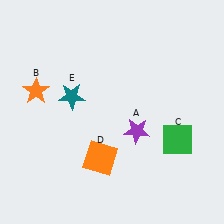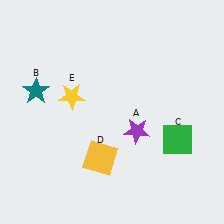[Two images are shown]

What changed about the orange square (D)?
In Image 1, D is orange. In Image 2, it changed to yellow.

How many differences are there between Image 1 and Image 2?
There are 3 differences between the two images.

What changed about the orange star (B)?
In Image 1, B is orange. In Image 2, it changed to teal.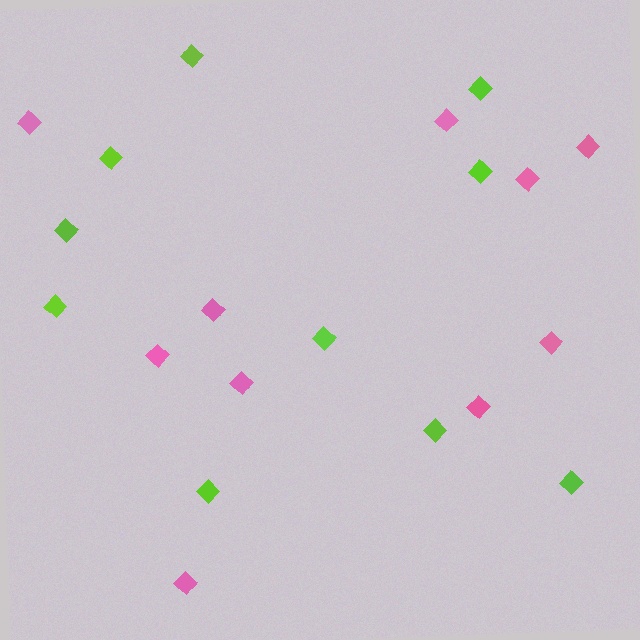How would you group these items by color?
There are 2 groups: one group of lime diamonds (10) and one group of pink diamonds (10).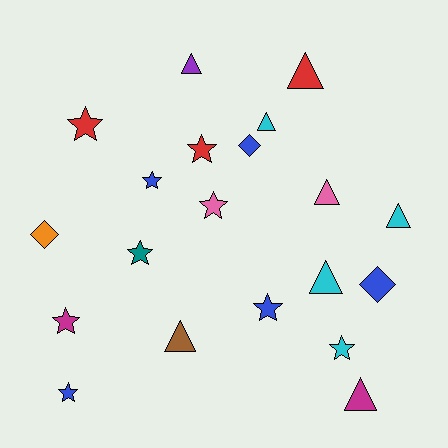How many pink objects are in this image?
There are 2 pink objects.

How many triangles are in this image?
There are 8 triangles.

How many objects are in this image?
There are 20 objects.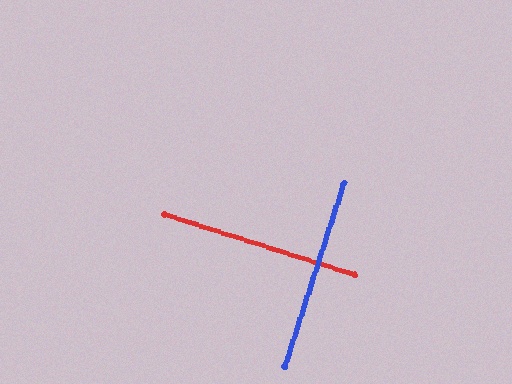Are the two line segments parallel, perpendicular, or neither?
Perpendicular — they meet at approximately 90°.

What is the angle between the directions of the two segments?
Approximately 90 degrees.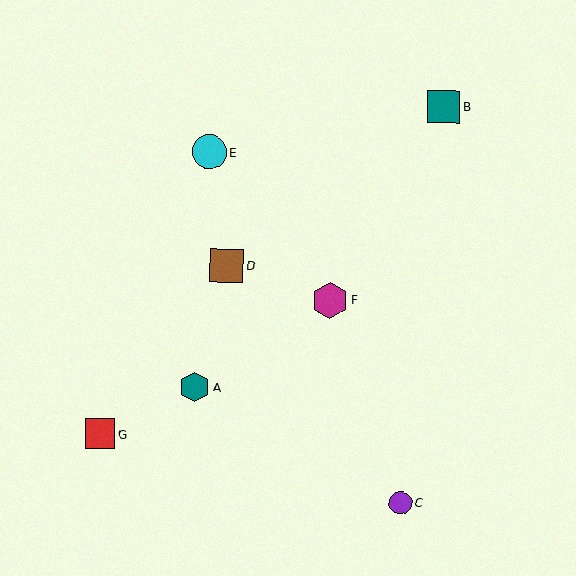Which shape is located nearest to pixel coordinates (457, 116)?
The teal square (labeled B) at (443, 107) is nearest to that location.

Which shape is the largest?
The magenta hexagon (labeled F) is the largest.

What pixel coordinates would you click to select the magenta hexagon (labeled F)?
Click at (330, 300) to select the magenta hexagon F.